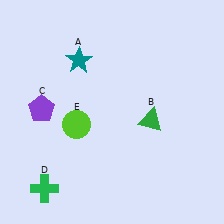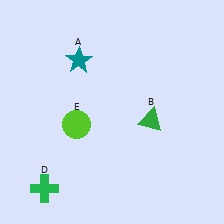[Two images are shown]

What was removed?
The purple pentagon (C) was removed in Image 2.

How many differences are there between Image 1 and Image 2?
There is 1 difference between the two images.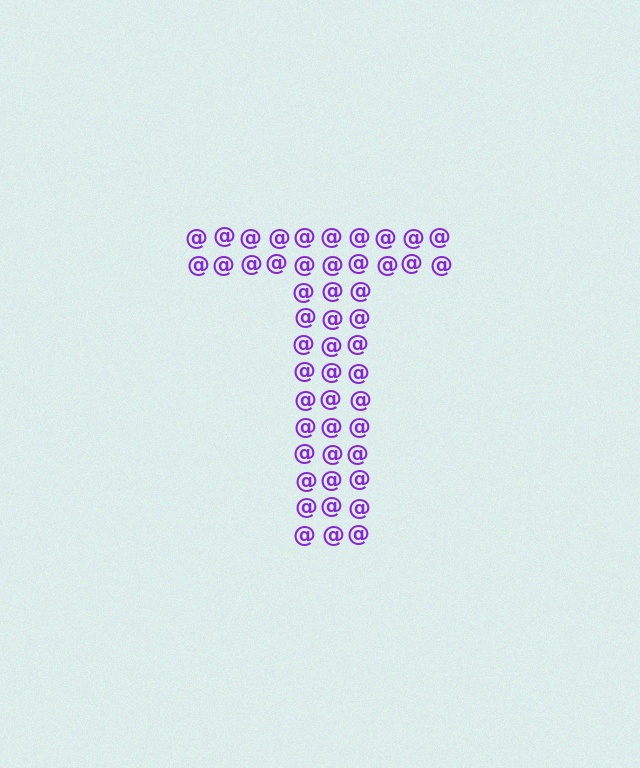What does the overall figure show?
The overall figure shows the letter T.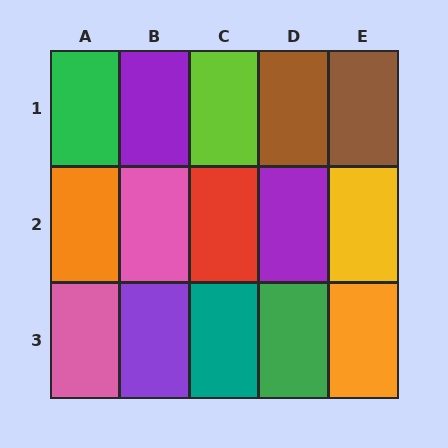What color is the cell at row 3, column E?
Orange.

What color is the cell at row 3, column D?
Green.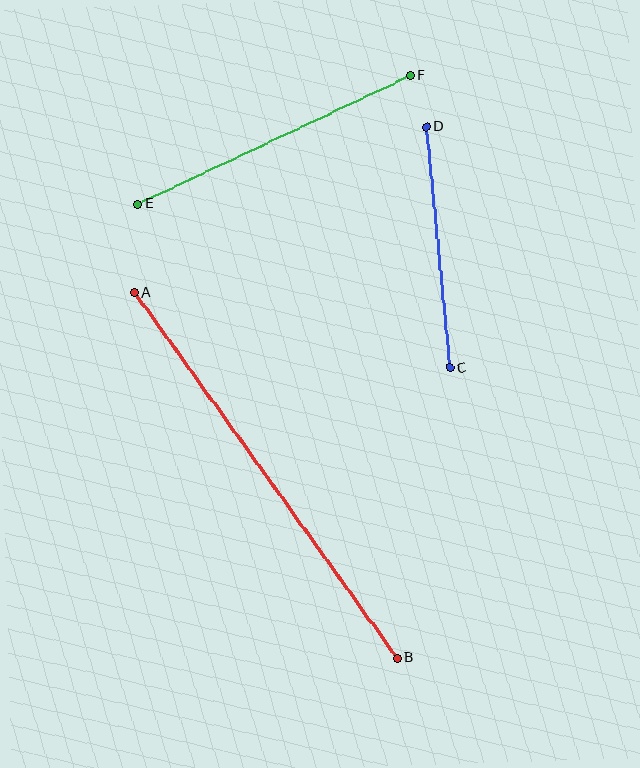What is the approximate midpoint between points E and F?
The midpoint is at approximately (274, 140) pixels.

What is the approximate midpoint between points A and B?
The midpoint is at approximately (266, 475) pixels.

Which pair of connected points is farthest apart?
Points A and B are farthest apart.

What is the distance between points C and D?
The distance is approximately 242 pixels.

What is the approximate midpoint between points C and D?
The midpoint is at approximately (438, 247) pixels.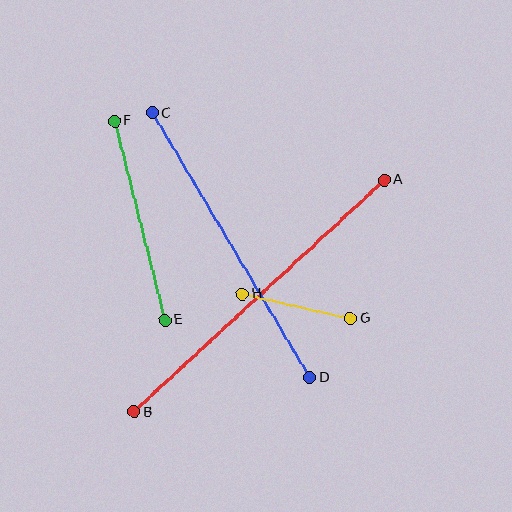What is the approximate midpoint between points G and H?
The midpoint is at approximately (296, 306) pixels.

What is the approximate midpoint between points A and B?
The midpoint is at approximately (259, 296) pixels.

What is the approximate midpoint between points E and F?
The midpoint is at approximately (140, 220) pixels.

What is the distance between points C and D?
The distance is approximately 308 pixels.